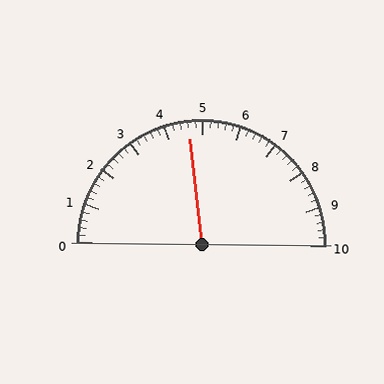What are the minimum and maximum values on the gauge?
The gauge ranges from 0 to 10.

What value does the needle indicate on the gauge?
The needle indicates approximately 4.6.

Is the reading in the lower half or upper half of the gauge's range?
The reading is in the lower half of the range (0 to 10).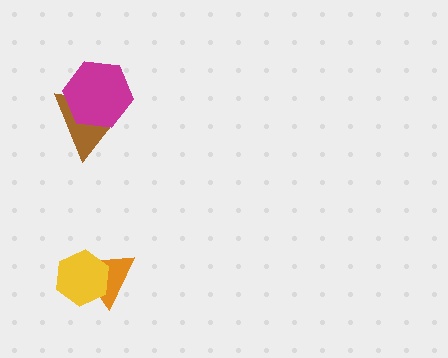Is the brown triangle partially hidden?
Yes, it is partially covered by another shape.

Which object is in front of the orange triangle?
The yellow hexagon is in front of the orange triangle.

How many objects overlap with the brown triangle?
1 object overlaps with the brown triangle.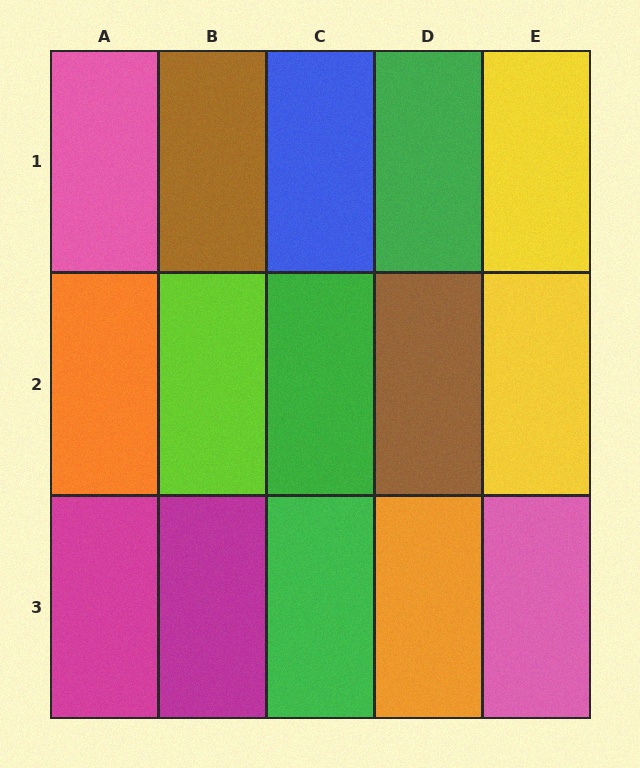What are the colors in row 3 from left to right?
Magenta, magenta, green, orange, pink.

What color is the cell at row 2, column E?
Yellow.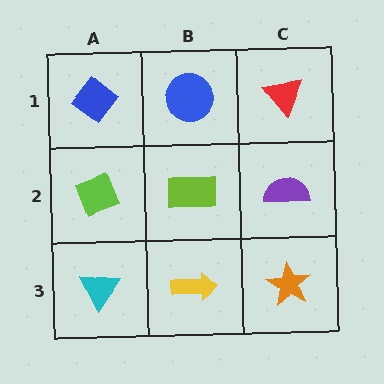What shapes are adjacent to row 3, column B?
A lime rectangle (row 2, column B), a cyan triangle (row 3, column A), an orange star (row 3, column C).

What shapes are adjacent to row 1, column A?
A lime diamond (row 2, column A), a blue circle (row 1, column B).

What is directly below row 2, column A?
A cyan triangle.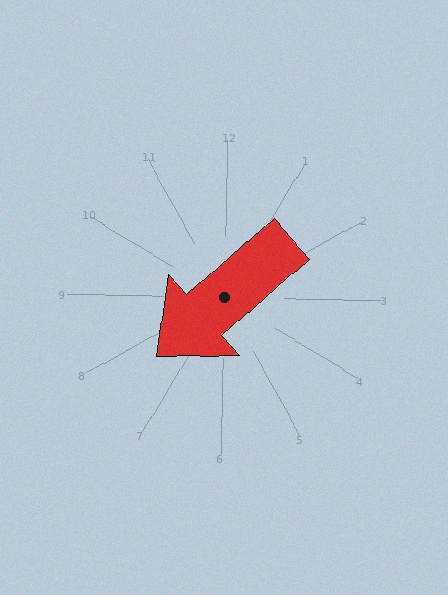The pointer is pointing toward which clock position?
Roughly 8 o'clock.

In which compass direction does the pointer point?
Southwest.